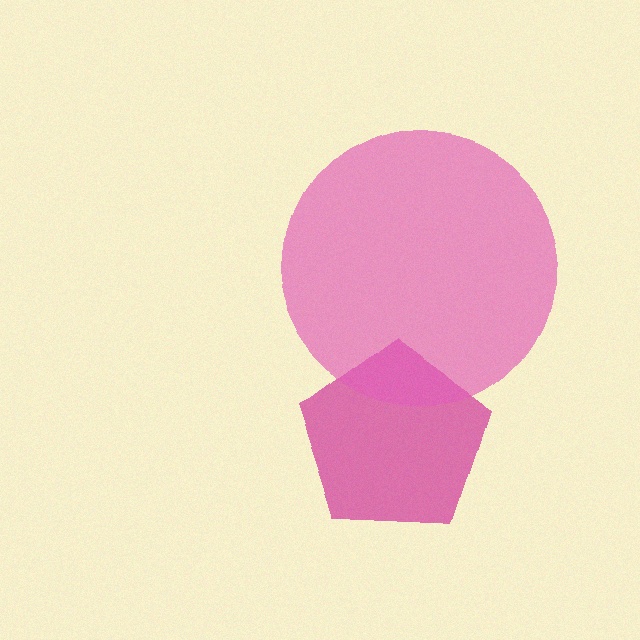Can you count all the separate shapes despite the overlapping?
Yes, there are 2 separate shapes.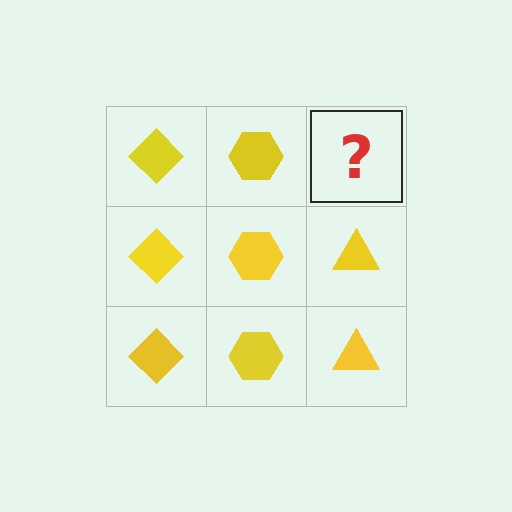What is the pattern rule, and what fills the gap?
The rule is that each column has a consistent shape. The gap should be filled with a yellow triangle.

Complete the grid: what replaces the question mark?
The question mark should be replaced with a yellow triangle.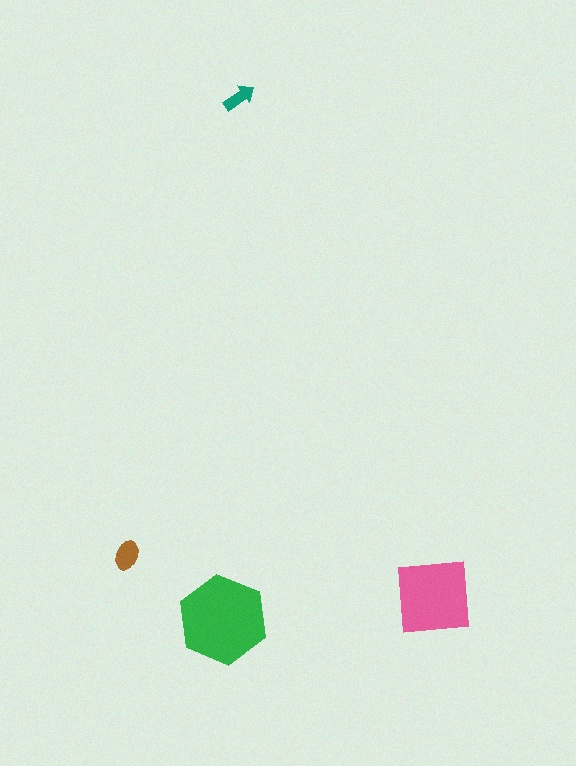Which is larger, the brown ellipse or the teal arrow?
The brown ellipse.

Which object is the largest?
The green hexagon.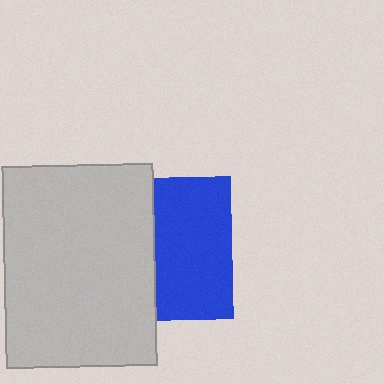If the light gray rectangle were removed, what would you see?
You would see the complete blue square.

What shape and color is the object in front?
The object in front is a light gray rectangle.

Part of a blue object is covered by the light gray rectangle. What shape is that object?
It is a square.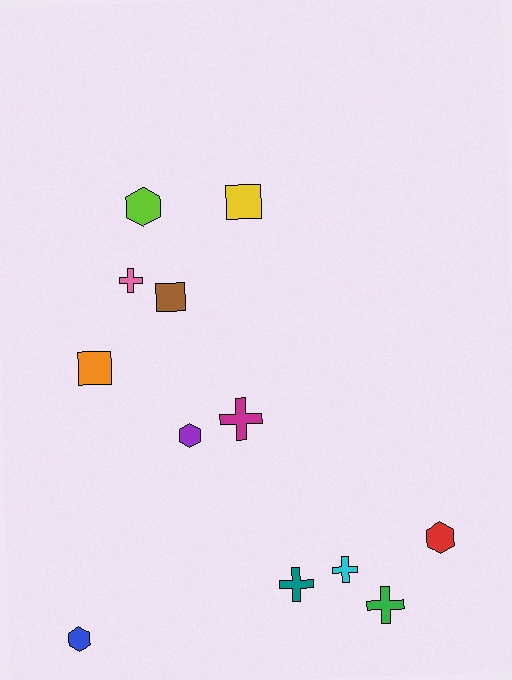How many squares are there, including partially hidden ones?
There are 3 squares.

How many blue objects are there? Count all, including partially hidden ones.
There is 1 blue object.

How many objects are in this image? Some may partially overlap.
There are 12 objects.